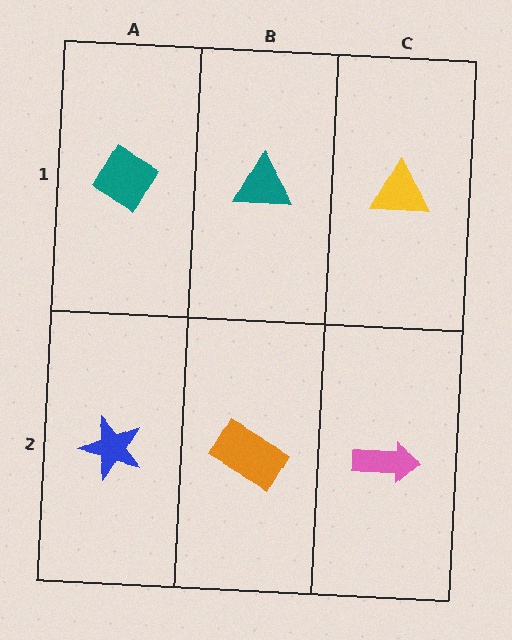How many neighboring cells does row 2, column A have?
2.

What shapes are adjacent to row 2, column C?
A yellow triangle (row 1, column C), an orange rectangle (row 2, column B).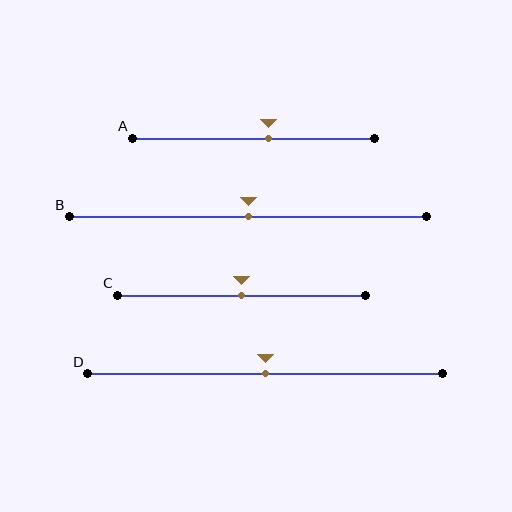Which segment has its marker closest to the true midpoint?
Segment B has its marker closest to the true midpoint.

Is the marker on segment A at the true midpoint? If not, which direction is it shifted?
No, the marker on segment A is shifted to the right by about 6% of the segment length.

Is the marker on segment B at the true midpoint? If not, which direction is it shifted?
Yes, the marker on segment B is at the true midpoint.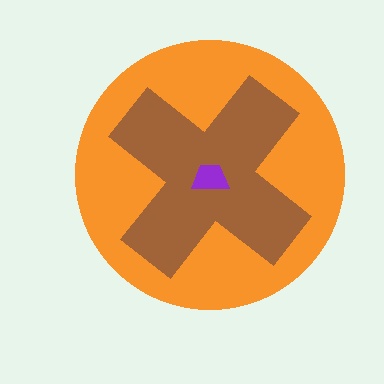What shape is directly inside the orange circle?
The brown cross.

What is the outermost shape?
The orange circle.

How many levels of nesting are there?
3.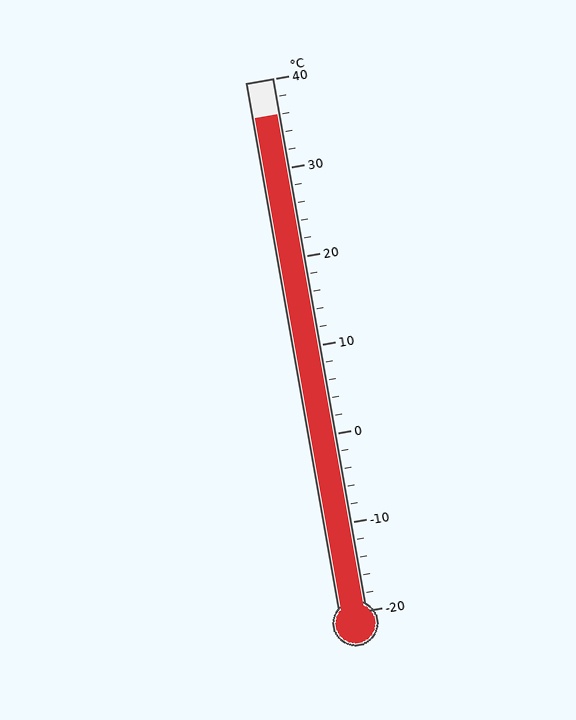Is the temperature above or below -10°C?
The temperature is above -10°C.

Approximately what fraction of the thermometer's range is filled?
The thermometer is filled to approximately 95% of its range.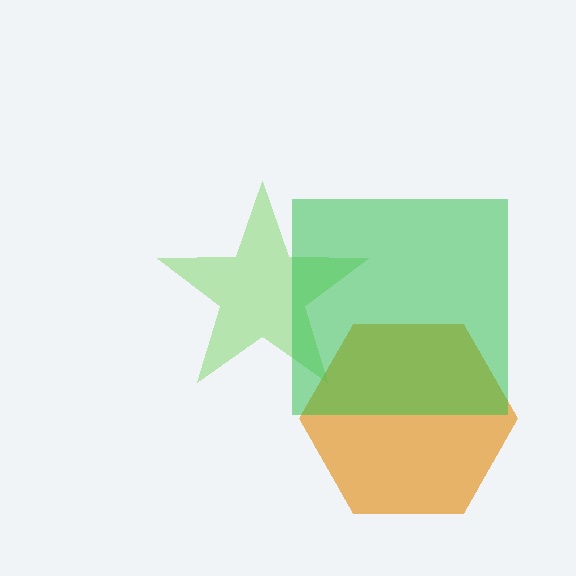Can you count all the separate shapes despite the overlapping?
Yes, there are 3 separate shapes.